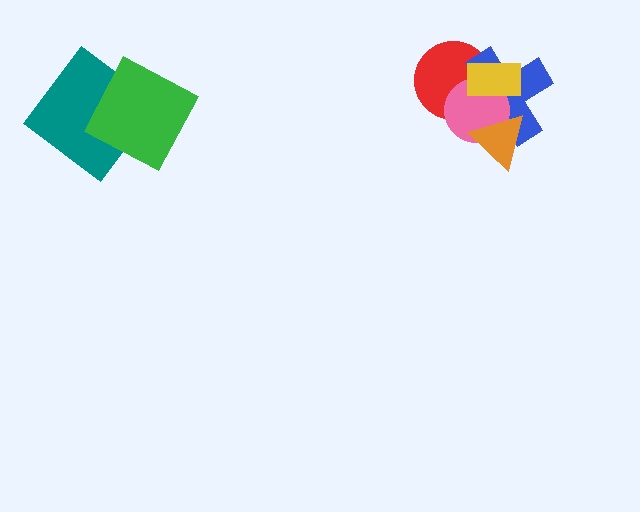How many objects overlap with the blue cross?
4 objects overlap with the blue cross.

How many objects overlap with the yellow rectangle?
3 objects overlap with the yellow rectangle.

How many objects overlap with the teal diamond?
1 object overlaps with the teal diamond.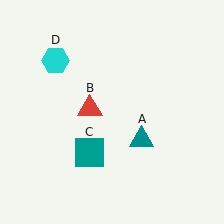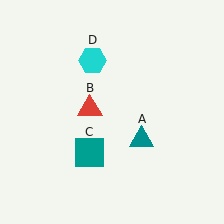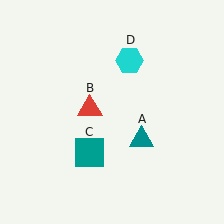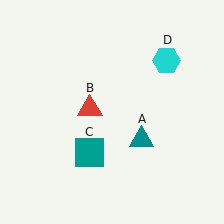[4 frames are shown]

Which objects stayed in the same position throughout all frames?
Teal triangle (object A) and red triangle (object B) and teal square (object C) remained stationary.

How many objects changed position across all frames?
1 object changed position: cyan hexagon (object D).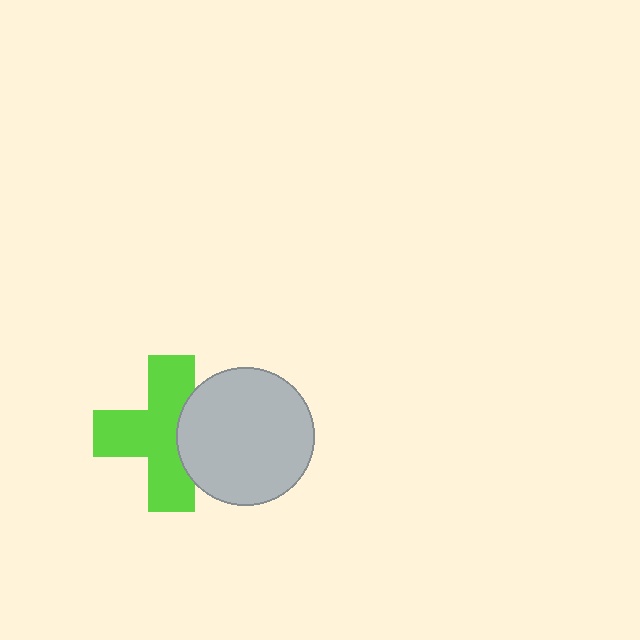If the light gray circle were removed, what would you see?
You would see the complete lime cross.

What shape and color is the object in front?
The object in front is a light gray circle.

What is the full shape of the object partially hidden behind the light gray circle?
The partially hidden object is a lime cross.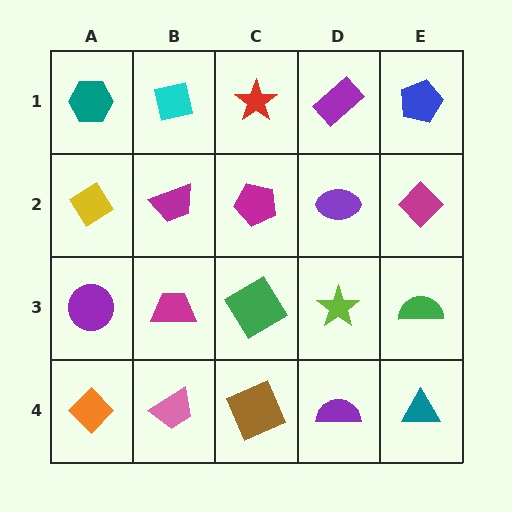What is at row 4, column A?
An orange diamond.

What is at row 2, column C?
A magenta pentagon.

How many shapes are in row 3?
5 shapes.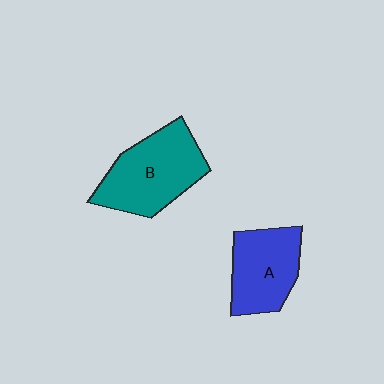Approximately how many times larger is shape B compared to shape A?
Approximately 1.3 times.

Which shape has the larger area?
Shape B (teal).